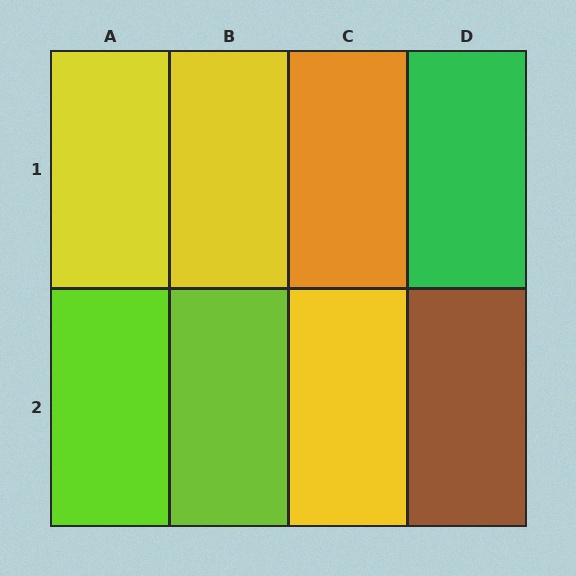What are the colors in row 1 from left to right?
Yellow, yellow, orange, green.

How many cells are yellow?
3 cells are yellow.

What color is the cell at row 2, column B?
Lime.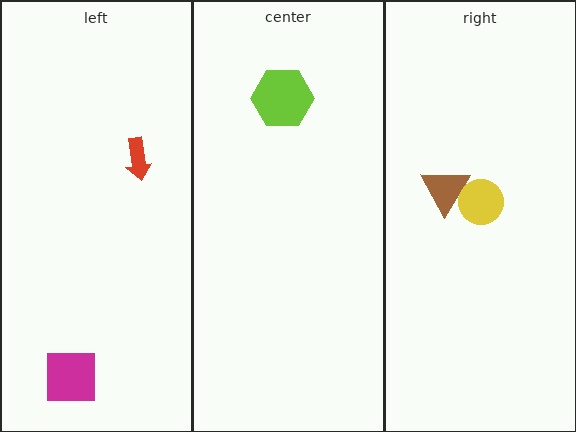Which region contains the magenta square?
The left region.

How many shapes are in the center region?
1.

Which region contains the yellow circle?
The right region.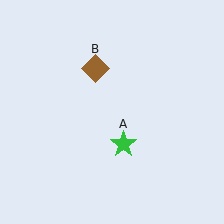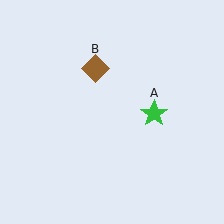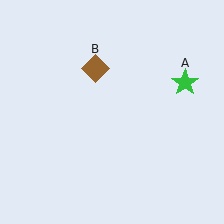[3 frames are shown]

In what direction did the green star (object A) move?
The green star (object A) moved up and to the right.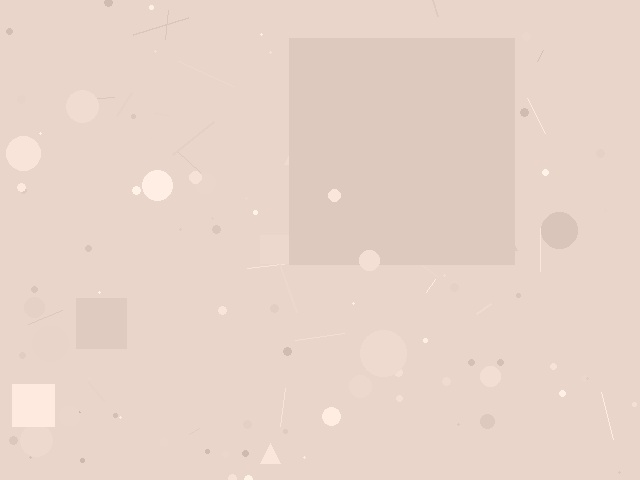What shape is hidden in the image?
A square is hidden in the image.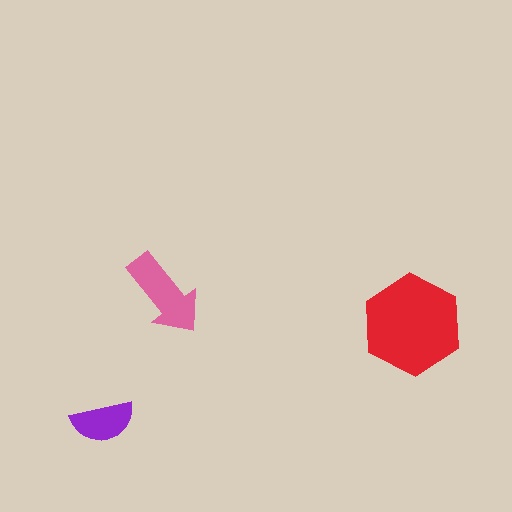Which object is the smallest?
The purple semicircle.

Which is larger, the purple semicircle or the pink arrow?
The pink arrow.